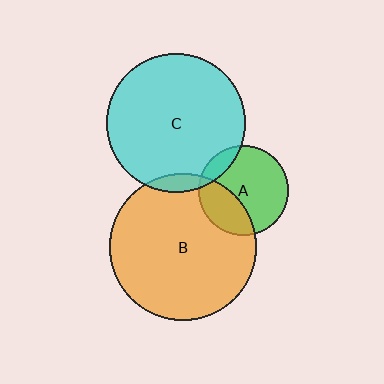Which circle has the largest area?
Circle B (orange).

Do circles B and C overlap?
Yes.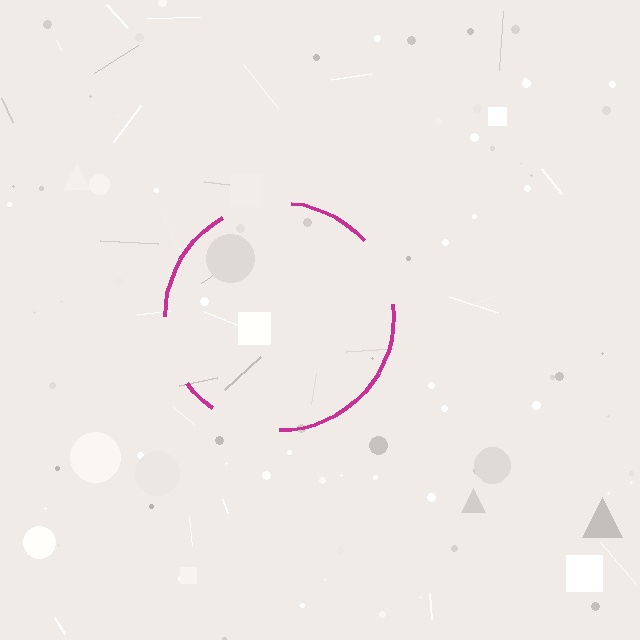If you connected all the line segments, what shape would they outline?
They would outline a circle.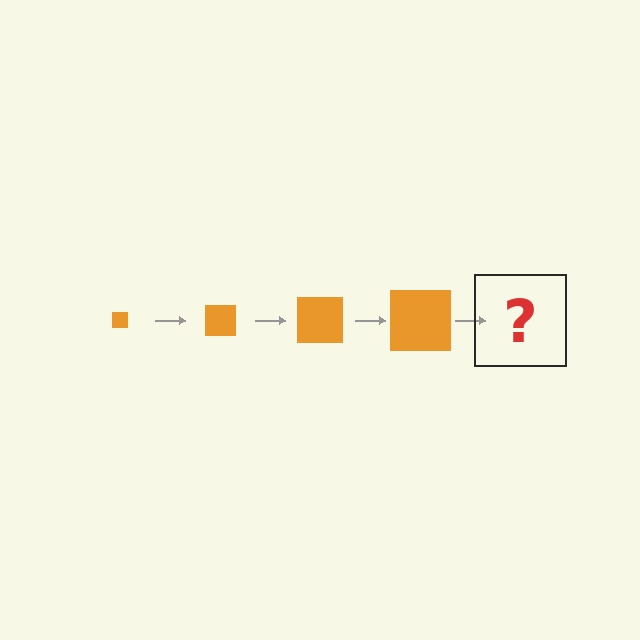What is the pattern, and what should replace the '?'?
The pattern is that the square gets progressively larger each step. The '?' should be an orange square, larger than the previous one.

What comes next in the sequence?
The next element should be an orange square, larger than the previous one.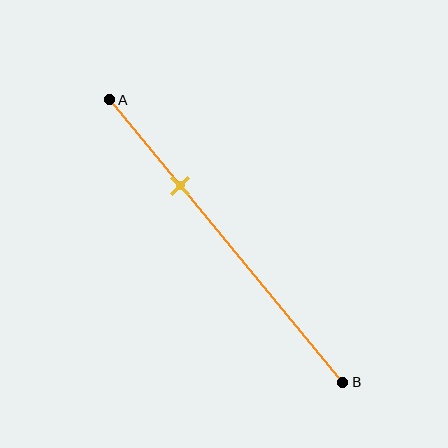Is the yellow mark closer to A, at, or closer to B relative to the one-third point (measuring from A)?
The yellow mark is approximately at the one-third point of segment AB.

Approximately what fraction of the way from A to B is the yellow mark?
The yellow mark is approximately 30% of the way from A to B.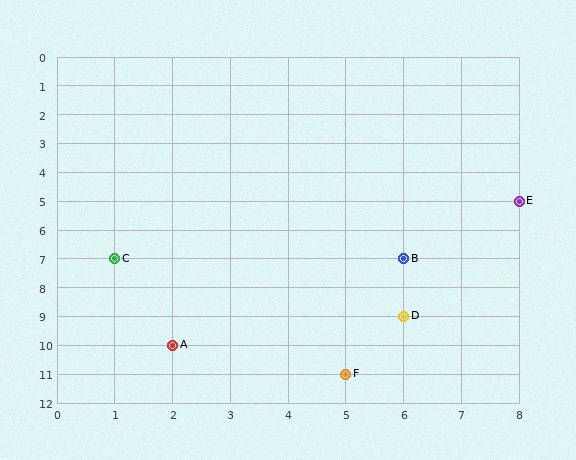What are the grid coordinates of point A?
Point A is at grid coordinates (2, 10).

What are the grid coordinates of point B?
Point B is at grid coordinates (6, 7).